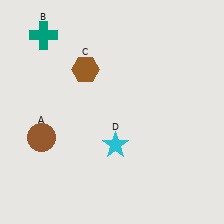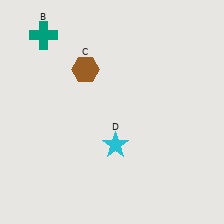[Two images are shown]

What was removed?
The brown circle (A) was removed in Image 2.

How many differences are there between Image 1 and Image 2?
There is 1 difference between the two images.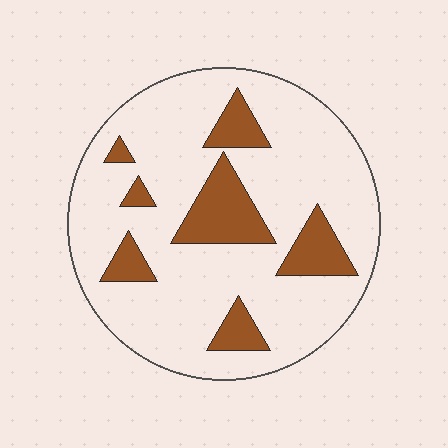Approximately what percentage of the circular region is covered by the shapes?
Approximately 20%.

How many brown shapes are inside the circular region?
7.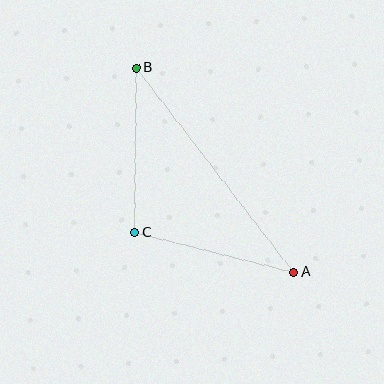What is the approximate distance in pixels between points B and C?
The distance between B and C is approximately 165 pixels.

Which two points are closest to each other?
Points A and C are closest to each other.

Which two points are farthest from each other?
Points A and B are farthest from each other.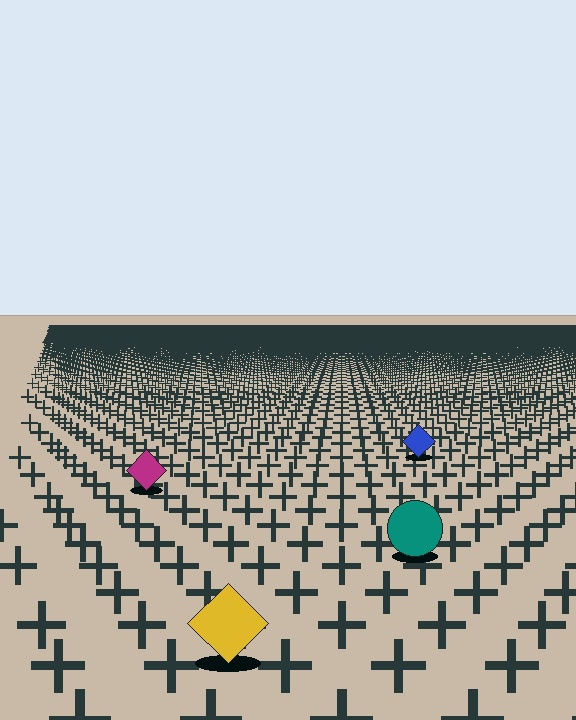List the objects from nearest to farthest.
From nearest to farthest: the yellow diamond, the teal circle, the magenta diamond, the blue diamond.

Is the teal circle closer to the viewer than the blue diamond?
Yes. The teal circle is closer — you can tell from the texture gradient: the ground texture is coarser near it.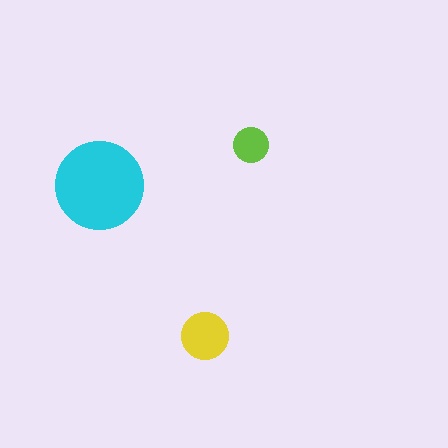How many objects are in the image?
There are 3 objects in the image.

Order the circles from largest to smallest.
the cyan one, the yellow one, the lime one.